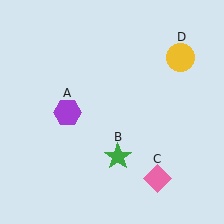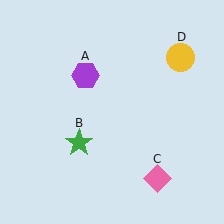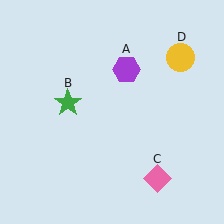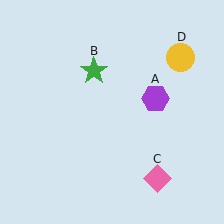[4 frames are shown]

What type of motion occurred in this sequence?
The purple hexagon (object A), green star (object B) rotated clockwise around the center of the scene.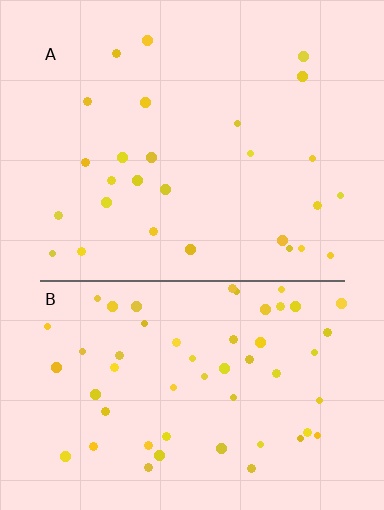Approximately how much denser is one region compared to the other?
Approximately 2.0× — region B over region A.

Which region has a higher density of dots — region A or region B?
B (the bottom).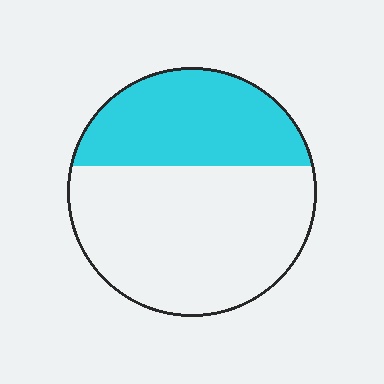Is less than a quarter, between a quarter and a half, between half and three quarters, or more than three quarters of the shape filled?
Between a quarter and a half.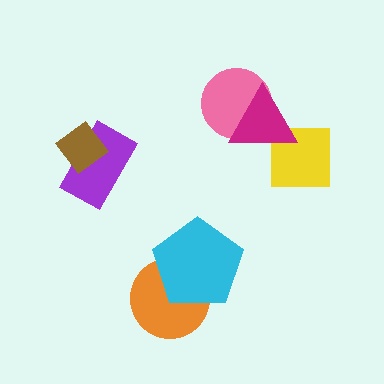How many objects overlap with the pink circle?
1 object overlaps with the pink circle.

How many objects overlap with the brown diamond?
1 object overlaps with the brown diamond.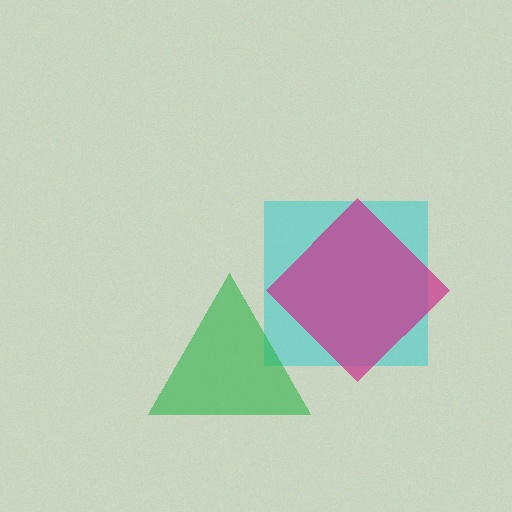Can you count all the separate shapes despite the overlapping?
Yes, there are 3 separate shapes.